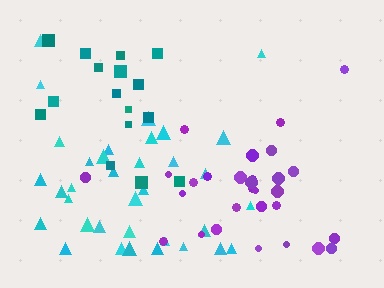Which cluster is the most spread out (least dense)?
Cyan.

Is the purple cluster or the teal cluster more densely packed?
Purple.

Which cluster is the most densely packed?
Purple.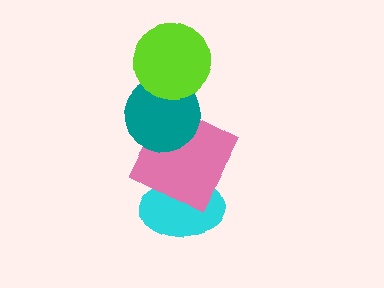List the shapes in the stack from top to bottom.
From top to bottom: the lime circle, the teal circle, the pink square, the cyan ellipse.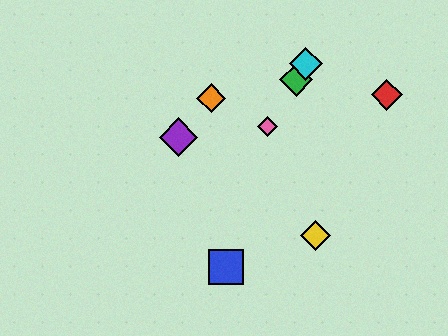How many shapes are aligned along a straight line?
3 shapes (the green diamond, the cyan diamond, the pink diamond) are aligned along a straight line.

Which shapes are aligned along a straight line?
The green diamond, the cyan diamond, the pink diamond are aligned along a straight line.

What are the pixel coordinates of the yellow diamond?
The yellow diamond is at (316, 236).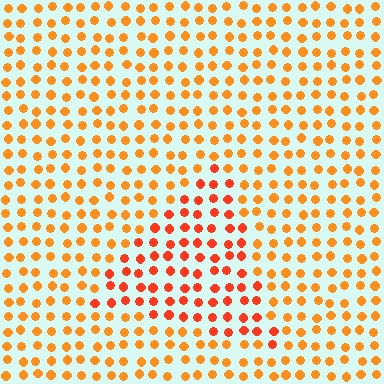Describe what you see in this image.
The image is filled with small orange elements in a uniform arrangement. A triangle-shaped region is visible where the elements are tinted to a slightly different hue, forming a subtle color boundary.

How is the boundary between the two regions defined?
The boundary is defined purely by a slight shift in hue (about 24 degrees). Spacing, size, and orientation are identical on both sides.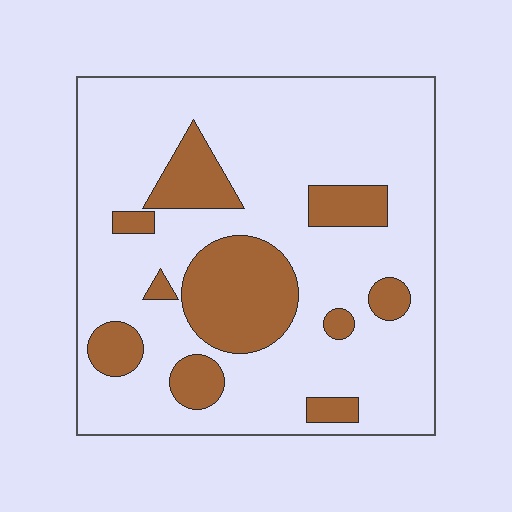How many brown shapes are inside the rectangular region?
10.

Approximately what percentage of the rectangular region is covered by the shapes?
Approximately 25%.